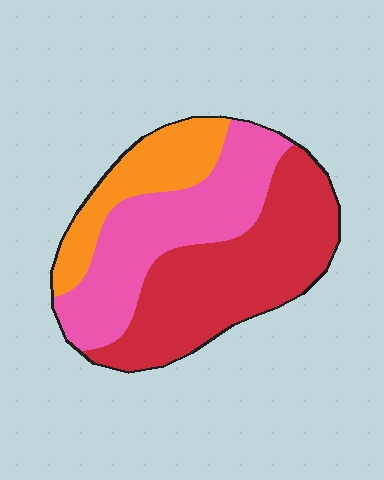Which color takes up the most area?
Red, at roughly 45%.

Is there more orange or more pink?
Pink.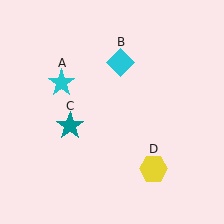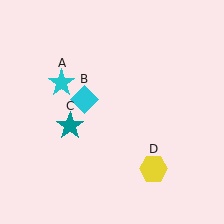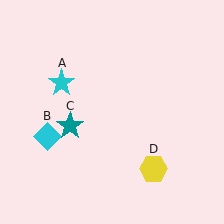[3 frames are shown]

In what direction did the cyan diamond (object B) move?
The cyan diamond (object B) moved down and to the left.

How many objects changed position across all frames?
1 object changed position: cyan diamond (object B).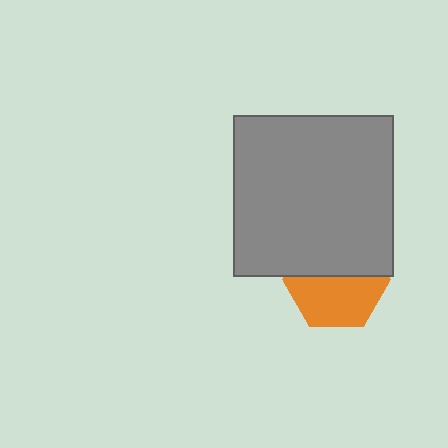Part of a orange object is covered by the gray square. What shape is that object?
It is a hexagon.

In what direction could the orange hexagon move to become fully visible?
The orange hexagon could move down. That would shift it out from behind the gray square entirely.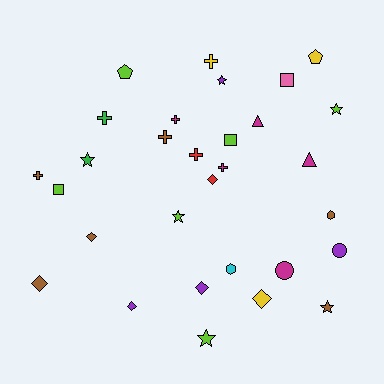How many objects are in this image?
There are 30 objects.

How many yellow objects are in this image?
There are 3 yellow objects.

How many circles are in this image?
There are 2 circles.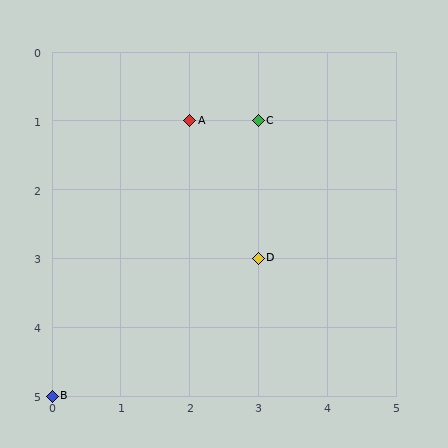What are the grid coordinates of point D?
Point D is at grid coordinates (3, 3).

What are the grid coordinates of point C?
Point C is at grid coordinates (3, 1).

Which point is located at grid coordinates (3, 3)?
Point D is at (3, 3).